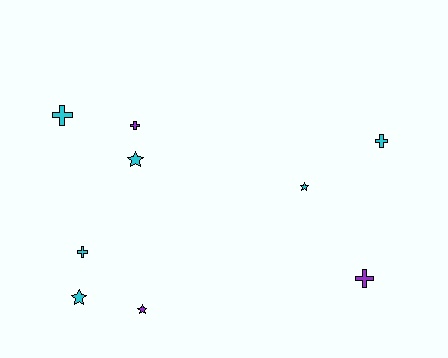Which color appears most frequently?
Cyan, with 6 objects.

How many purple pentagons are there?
There are no purple pentagons.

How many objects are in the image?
There are 9 objects.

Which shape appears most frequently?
Cross, with 5 objects.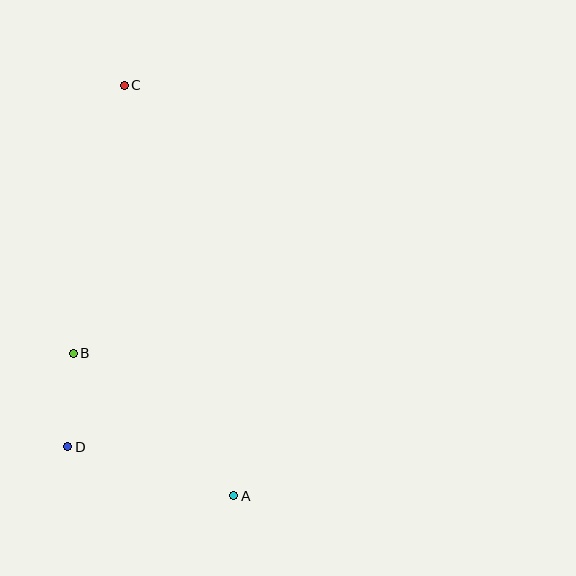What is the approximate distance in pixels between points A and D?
The distance between A and D is approximately 173 pixels.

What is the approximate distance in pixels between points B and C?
The distance between B and C is approximately 273 pixels.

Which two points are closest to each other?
Points B and D are closest to each other.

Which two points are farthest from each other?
Points A and C are farthest from each other.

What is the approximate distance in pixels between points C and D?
The distance between C and D is approximately 366 pixels.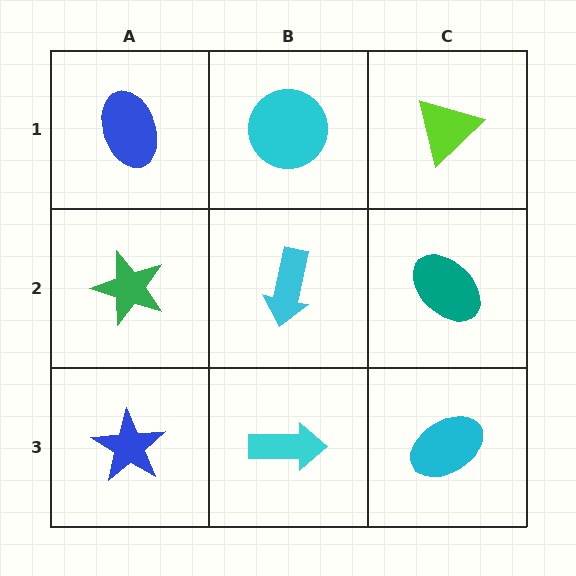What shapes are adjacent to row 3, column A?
A green star (row 2, column A), a cyan arrow (row 3, column B).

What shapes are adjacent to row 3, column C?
A teal ellipse (row 2, column C), a cyan arrow (row 3, column B).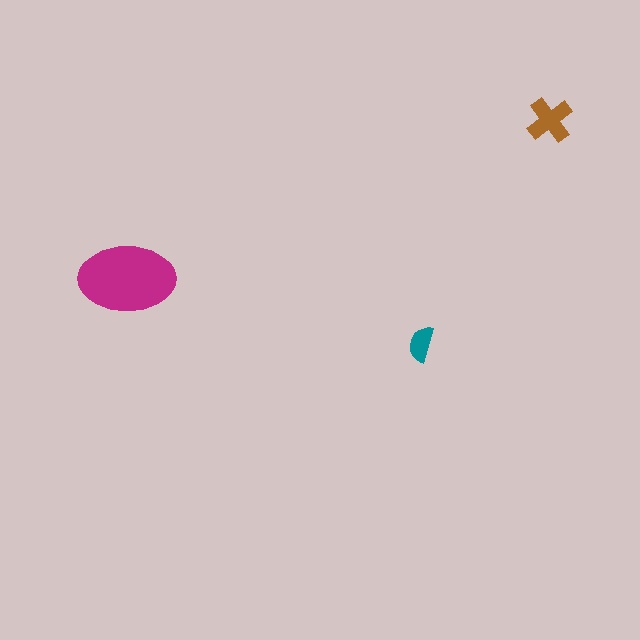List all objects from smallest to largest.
The teal semicircle, the brown cross, the magenta ellipse.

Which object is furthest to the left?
The magenta ellipse is leftmost.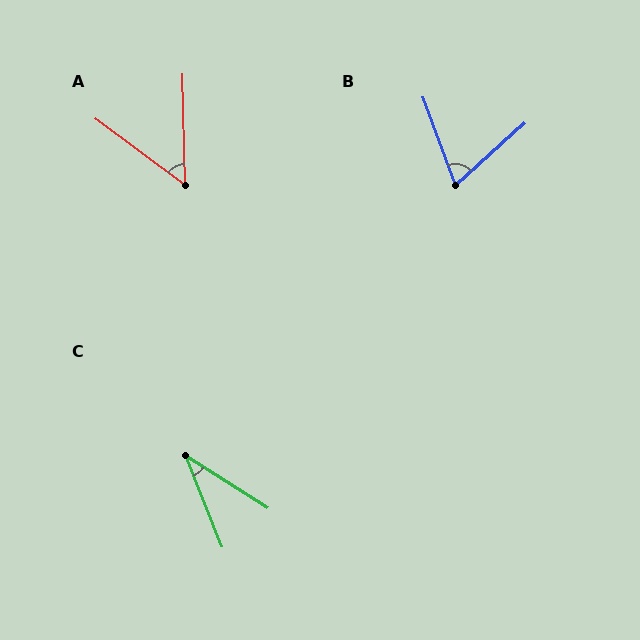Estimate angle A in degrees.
Approximately 52 degrees.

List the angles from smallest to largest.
C (36°), A (52°), B (68°).